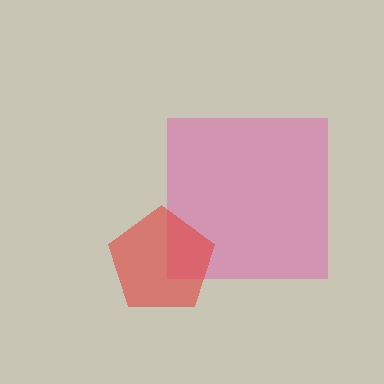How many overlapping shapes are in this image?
There are 2 overlapping shapes in the image.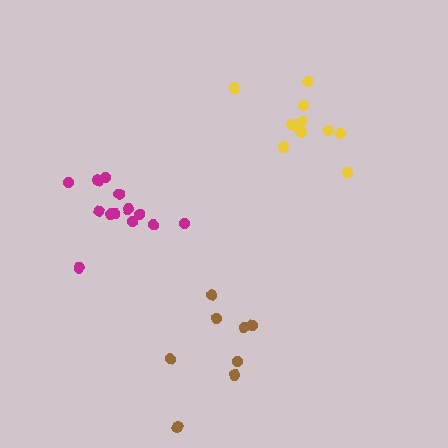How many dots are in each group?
Group 1: 11 dots, Group 2: 8 dots, Group 3: 13 dots (32 total).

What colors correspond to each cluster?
The clusters are colored: yellow, brown, magenta.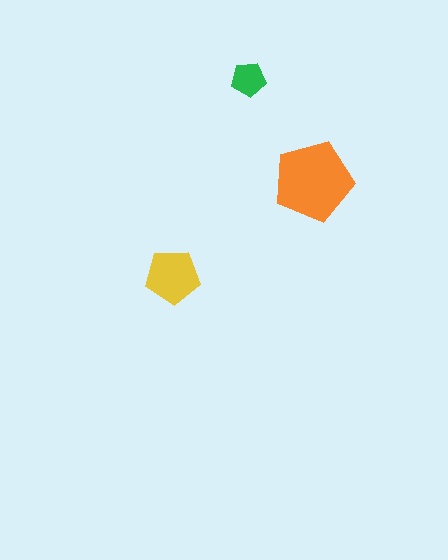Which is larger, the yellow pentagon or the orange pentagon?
The orange one.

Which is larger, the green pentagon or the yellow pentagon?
The yellow one.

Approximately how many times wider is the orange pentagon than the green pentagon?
About 2.5 times wider.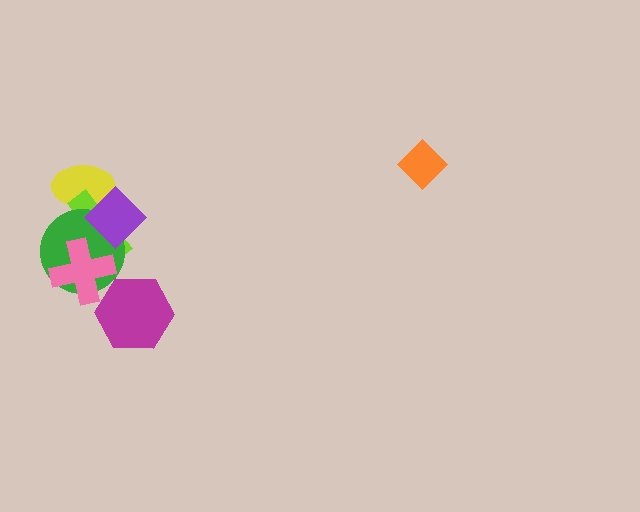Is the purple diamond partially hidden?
No, no other shape covers it.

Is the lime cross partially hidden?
Yes, it is partially covered by another shape.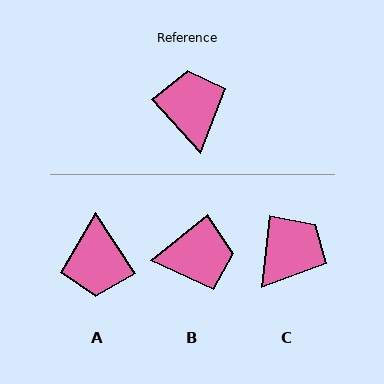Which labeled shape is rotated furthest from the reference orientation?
A, about 171 degrees away.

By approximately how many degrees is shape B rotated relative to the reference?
Approximately 94 degrees clockwise.